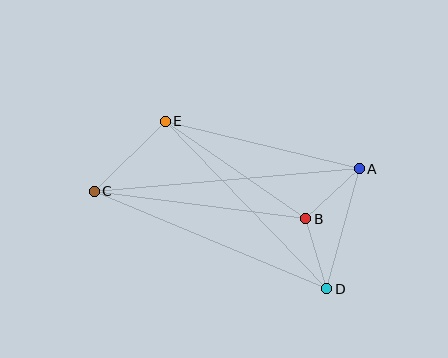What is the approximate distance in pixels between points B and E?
The distance between B and E is approximately 171 pixels.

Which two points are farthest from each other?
Points A and C are farthest from each other.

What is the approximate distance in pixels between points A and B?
The distance between A and B is approximately 73 pixels.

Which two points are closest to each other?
Points B and D are closest to each other.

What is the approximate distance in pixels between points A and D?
The distance between A and D is approximately 124 pixels.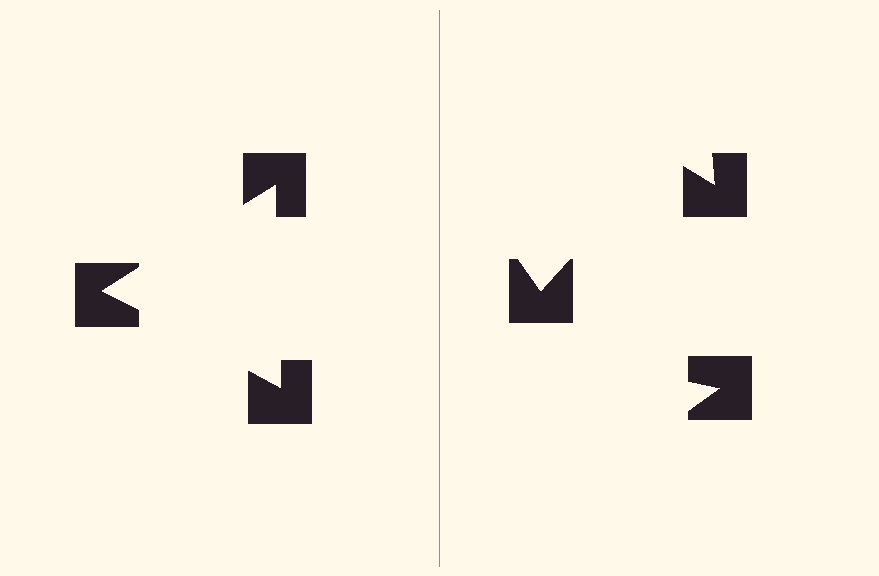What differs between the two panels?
The notched squares are positioned identically on both sides; only the wedge orientations differ. On the left they align to a triangle; on the right they are misaligned.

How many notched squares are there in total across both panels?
6 — 3 on each side.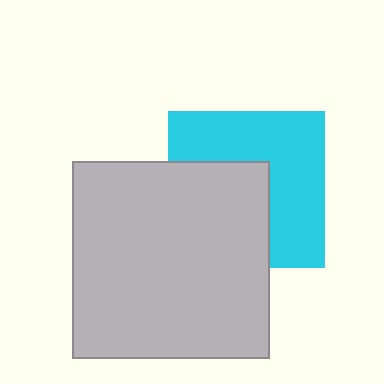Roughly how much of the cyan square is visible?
About half of it is visible (roughly 56%).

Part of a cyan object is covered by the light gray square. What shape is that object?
It is a square.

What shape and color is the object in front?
The object in front is a light gray square.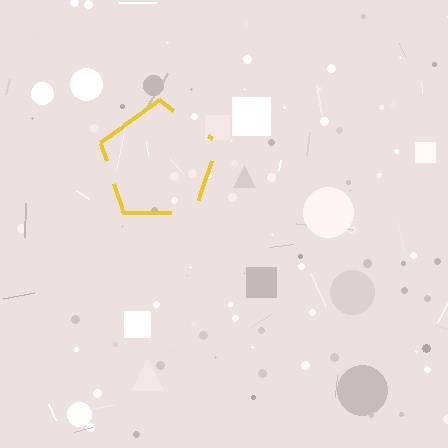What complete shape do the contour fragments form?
The contour fragments form a pentagon.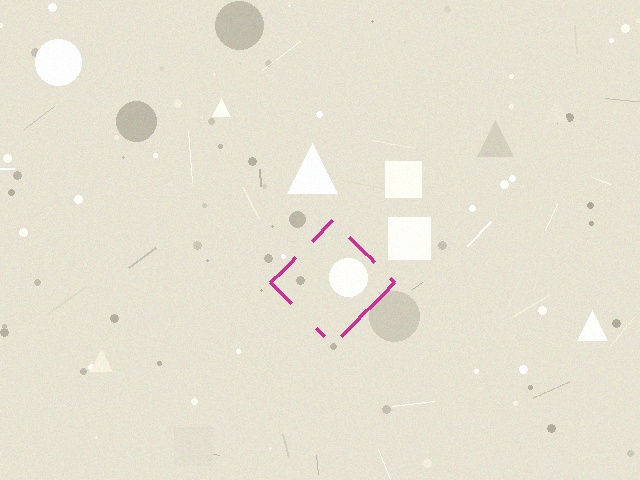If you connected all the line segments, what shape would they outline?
They would outline a diamond.